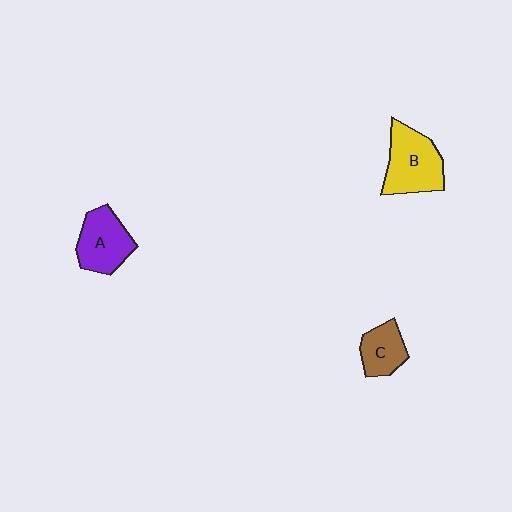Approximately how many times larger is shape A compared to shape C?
Approximately 1.4 times.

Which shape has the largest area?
Shape B (yellow).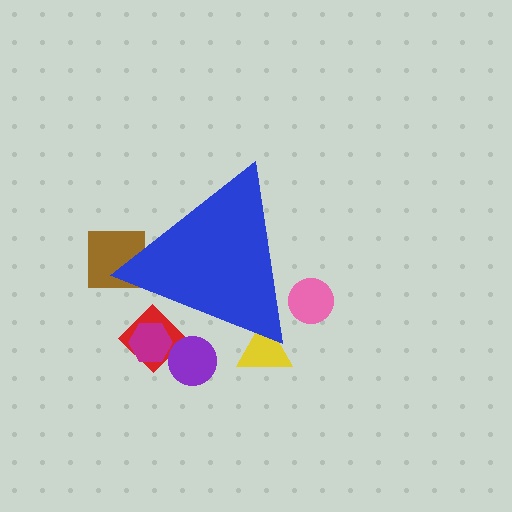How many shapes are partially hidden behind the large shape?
6 shapes are partially hidden.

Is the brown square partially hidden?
Yes, the brown square is partially hidden behind the blue triangle.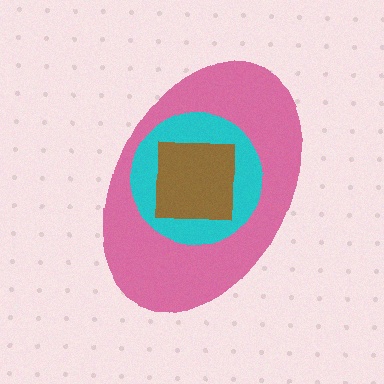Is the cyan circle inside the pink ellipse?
Yes.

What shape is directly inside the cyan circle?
The brown square.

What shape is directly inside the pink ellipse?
The cyan circle.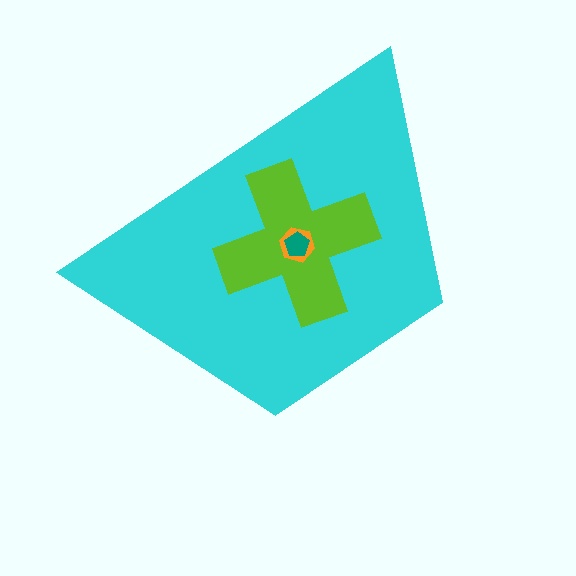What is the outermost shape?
The cyan trapezoid.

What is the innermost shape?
The teal pentagon.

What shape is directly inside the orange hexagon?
The teal pentagon.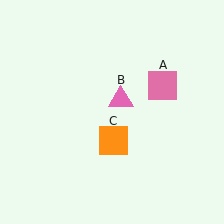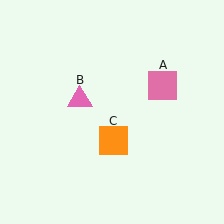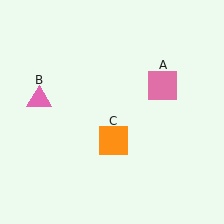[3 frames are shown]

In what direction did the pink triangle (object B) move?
The pink triangle (object B) moved left.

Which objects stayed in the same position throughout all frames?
Pink square (object A) and orange square (object C) remained stationary.